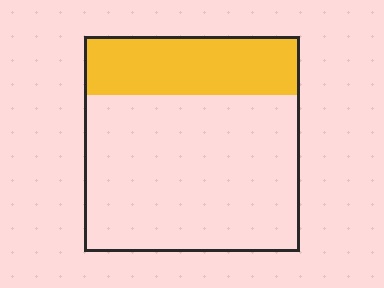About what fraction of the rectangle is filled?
About one quarter (1/4).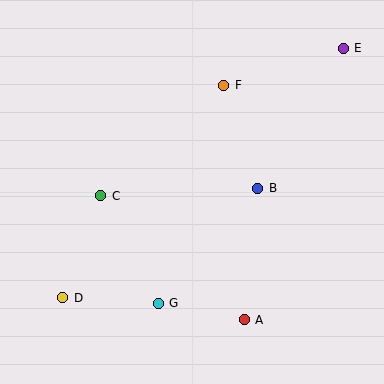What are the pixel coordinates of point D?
Point D is at (63, 298).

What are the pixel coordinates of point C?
Point C is at (101, 196).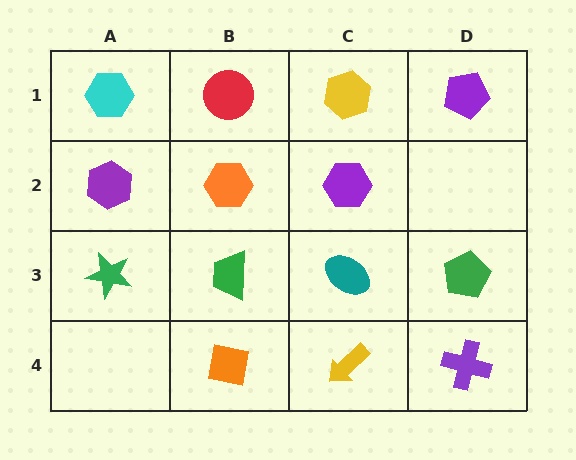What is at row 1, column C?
A yellow hexagon.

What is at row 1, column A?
A cyan hexagon.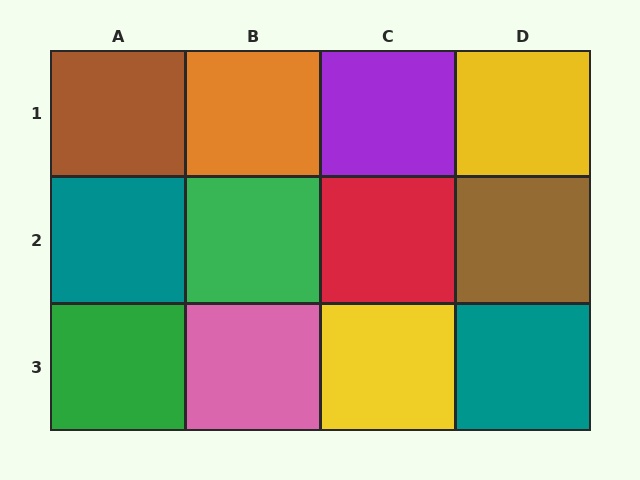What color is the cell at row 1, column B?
Orange.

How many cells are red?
1 cell is red.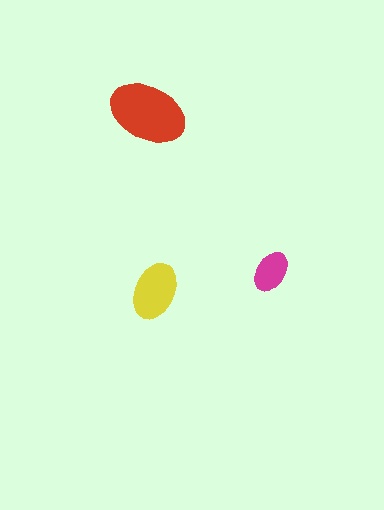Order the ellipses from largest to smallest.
the red one, the yellow one, the magenta one.